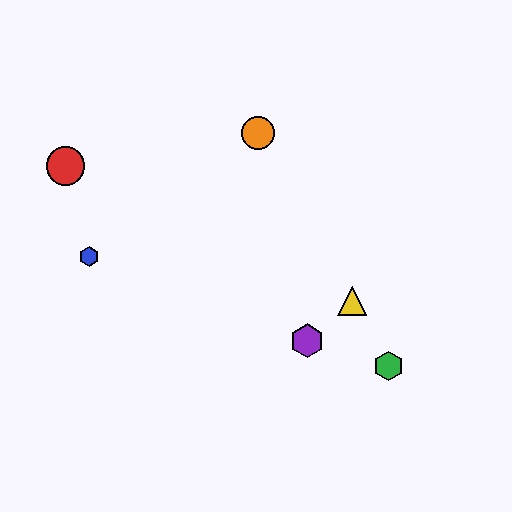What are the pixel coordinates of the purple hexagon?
The purple hexagon is at (307, 341).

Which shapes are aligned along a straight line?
The green hexagon, the yellow triangle, the orange circle are aligned along a straight line.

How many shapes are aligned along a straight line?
3 shapes (the green hexagon, the yellow triangle, the orange circle) are aligned along a straight line.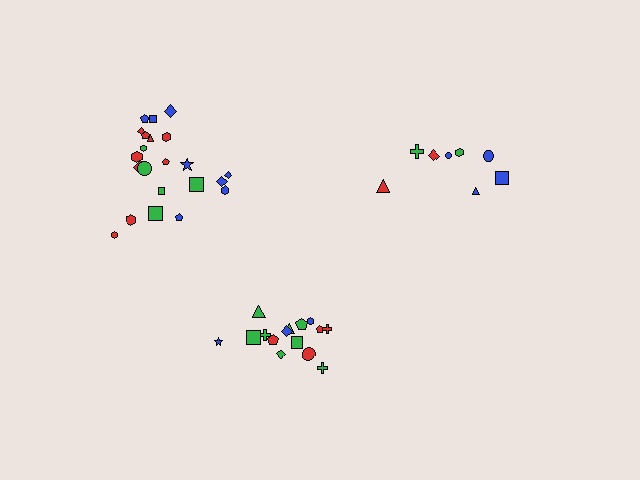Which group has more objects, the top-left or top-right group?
The top-left group.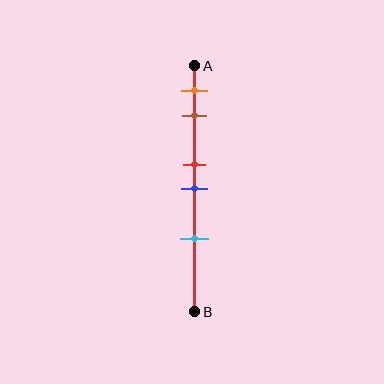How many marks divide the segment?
There are 5 marks dividing the segment.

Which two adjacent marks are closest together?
The red and blue marks are the closest adjacent pair.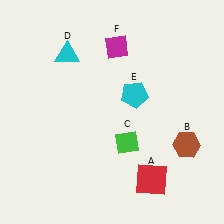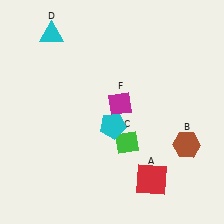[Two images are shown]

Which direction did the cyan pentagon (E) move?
The cyan pentagon (E) moved down.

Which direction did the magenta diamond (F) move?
The magenta diamond (F) moved down.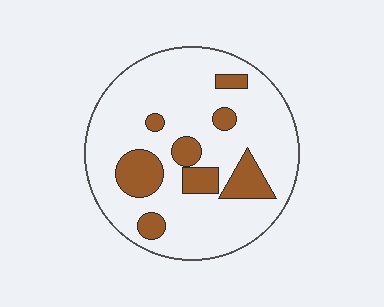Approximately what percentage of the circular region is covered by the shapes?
Approximately 20%.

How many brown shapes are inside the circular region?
8.